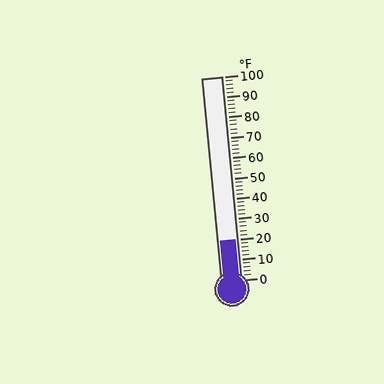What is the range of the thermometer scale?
The thermometer scale ranges from 0°F to 100°F.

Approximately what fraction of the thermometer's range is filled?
The thermometer is filled to approximately 20% of its range.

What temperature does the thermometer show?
The thermometer shows approximately 20°F.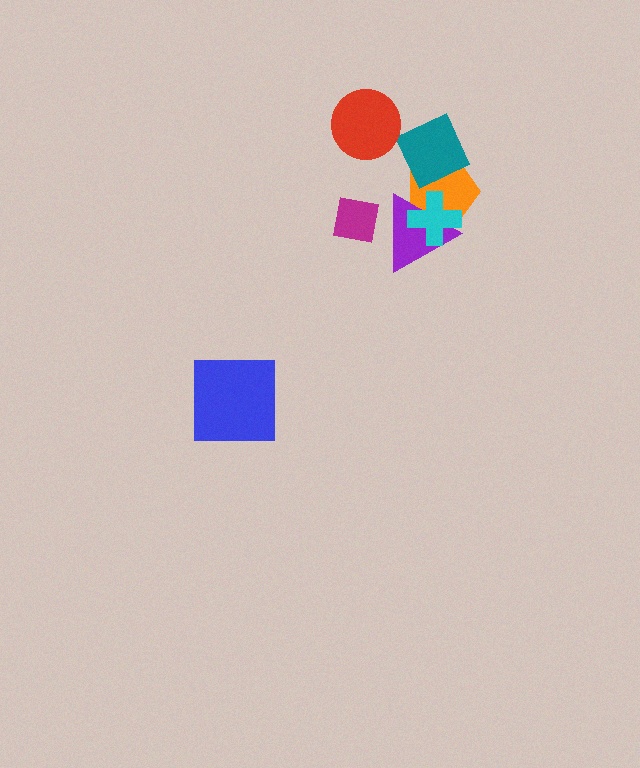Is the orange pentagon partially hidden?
Yes, it is partially covered by another shape.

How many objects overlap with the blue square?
0 objects overlap with the blue square.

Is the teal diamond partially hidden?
No, no other shape covers it.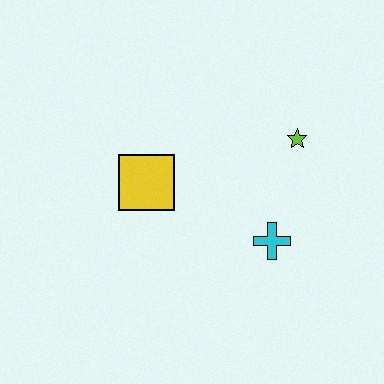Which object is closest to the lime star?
The cyan cross is closest to the lime star.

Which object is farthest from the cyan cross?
The yellow square is farthest from the cyan cross.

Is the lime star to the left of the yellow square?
No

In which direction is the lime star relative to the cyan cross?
The lime star is above the cyan cross.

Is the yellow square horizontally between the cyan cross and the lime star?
No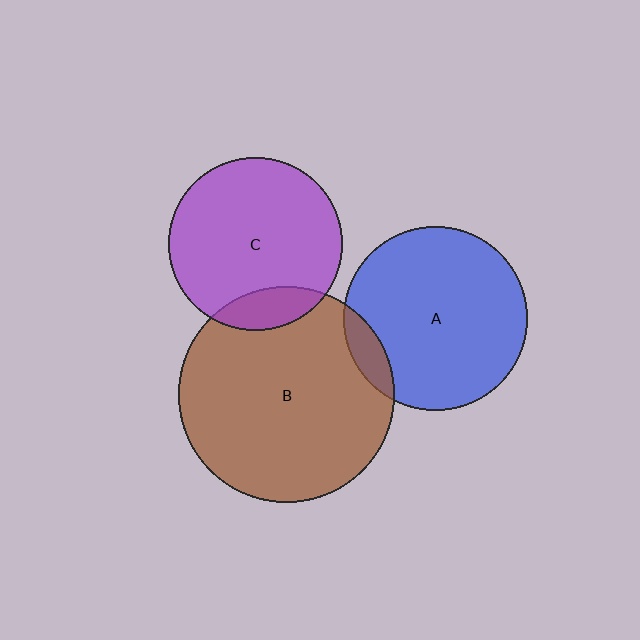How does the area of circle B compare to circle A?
Approximately 1.4 times.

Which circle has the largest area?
Circle B (brown).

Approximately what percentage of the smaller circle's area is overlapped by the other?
Approximately 10%.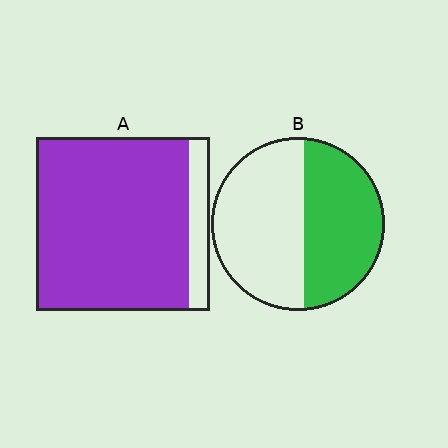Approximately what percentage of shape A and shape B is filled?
A is approximately 90% and B is approximately 45%.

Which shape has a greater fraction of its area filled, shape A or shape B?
Shape A.